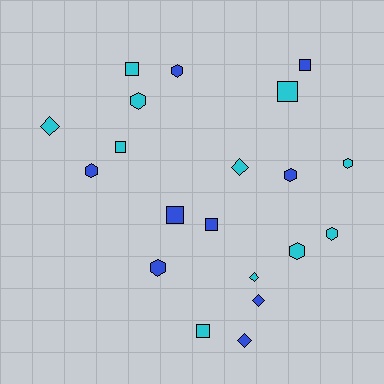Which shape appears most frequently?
Hexagon, with 8 objects.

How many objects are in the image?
There are 20 objects.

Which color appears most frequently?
Cyan, with 11 objects.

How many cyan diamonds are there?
There are 3 cyan diamonds.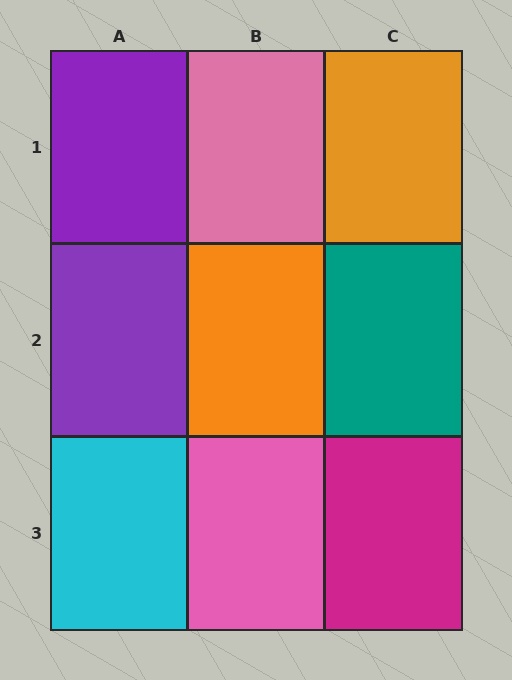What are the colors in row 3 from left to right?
Cyan, pink, magenta.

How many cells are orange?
2 cells are orange.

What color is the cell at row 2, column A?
Purple.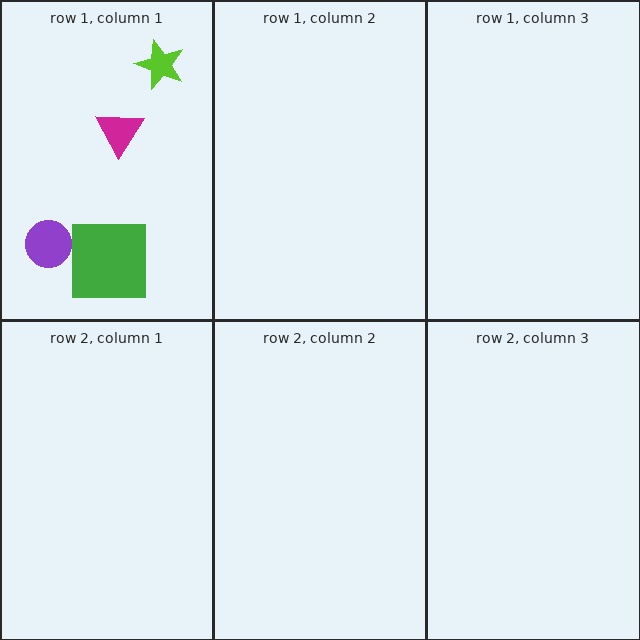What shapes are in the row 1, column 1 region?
The green square, the magenta triangle, the lime star, the purple circle.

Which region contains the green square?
The row 1, column 1 region.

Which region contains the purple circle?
The row 1, column 1 region.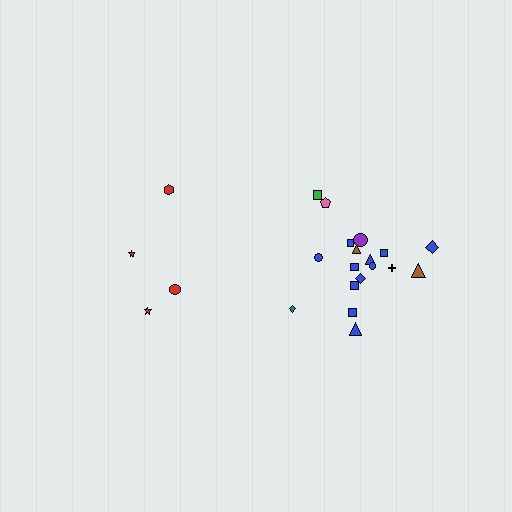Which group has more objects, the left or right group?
The right group.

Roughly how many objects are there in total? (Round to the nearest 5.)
Roughly 20 objects in total.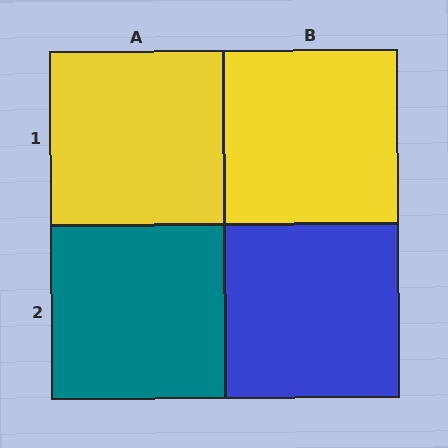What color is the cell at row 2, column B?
Blue.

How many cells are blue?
1 cell is blue.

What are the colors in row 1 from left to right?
Yellow, yellow.